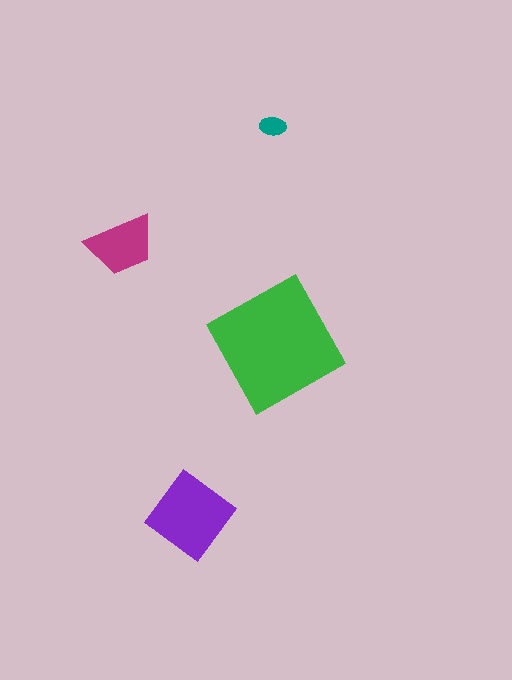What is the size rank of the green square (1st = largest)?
1st.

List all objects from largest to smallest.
The green square, the purple diamond, the magenta trapezoid, the teal ellipse.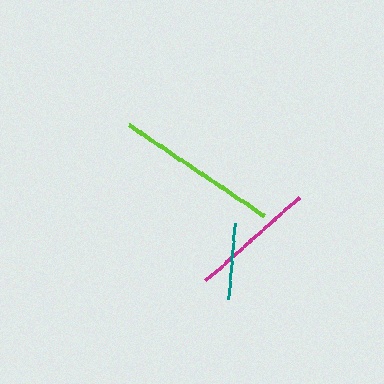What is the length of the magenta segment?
The magenta segment is approximately 126 pixels long.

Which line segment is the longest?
The lime line is the longest at approximately 164 pixels.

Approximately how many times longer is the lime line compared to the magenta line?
The lime line is approximately 1.3 times the length of the magenta line.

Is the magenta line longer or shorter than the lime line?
The lime line is longer than the magenta line.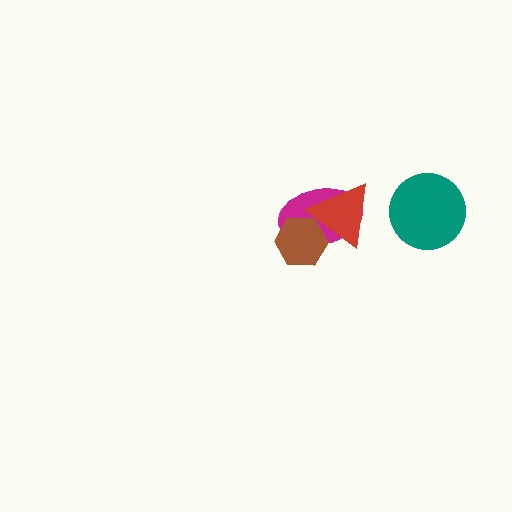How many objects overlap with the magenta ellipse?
2 objects overlap with the magenta ellipse.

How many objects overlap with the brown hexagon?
2 objects overlap with the brown hexagon.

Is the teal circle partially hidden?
No, no other shape covers it.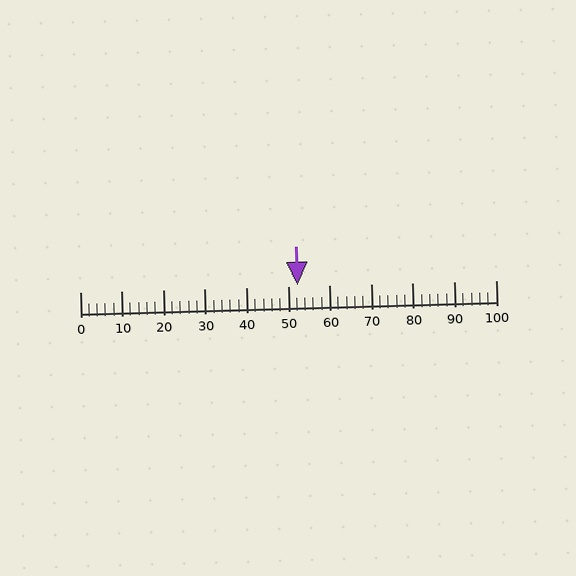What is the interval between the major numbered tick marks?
The major tick marks are spaced 10 units apart.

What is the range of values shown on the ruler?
The ruler shows values from 0 to 100.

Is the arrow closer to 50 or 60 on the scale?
The arrow is closer to 50.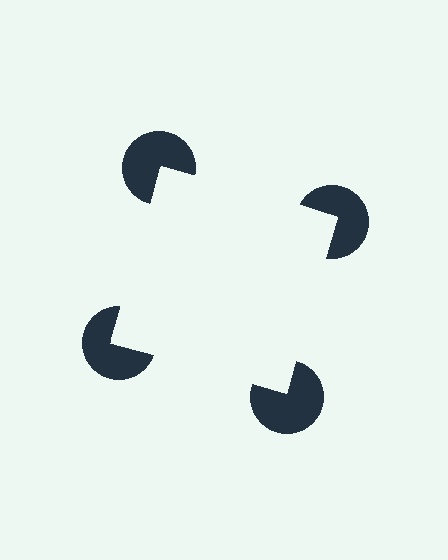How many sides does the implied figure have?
4 sides.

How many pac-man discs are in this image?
There are 4 — one at each vertex of the illusory square.